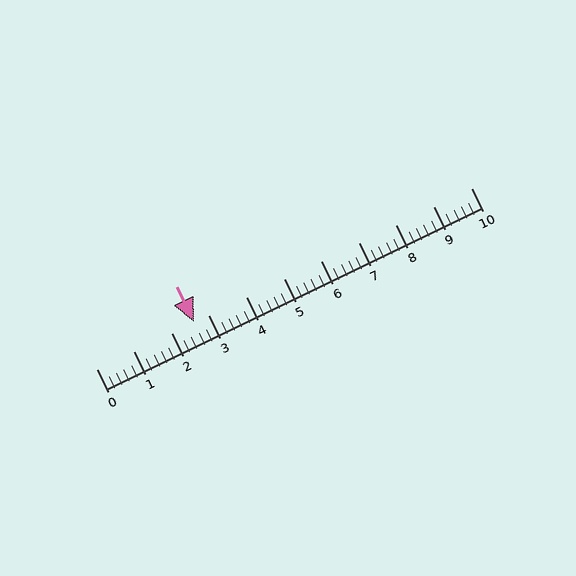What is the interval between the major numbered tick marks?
The major tick marks are spaced 1 units apart.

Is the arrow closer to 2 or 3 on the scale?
The arrow is closer to 3.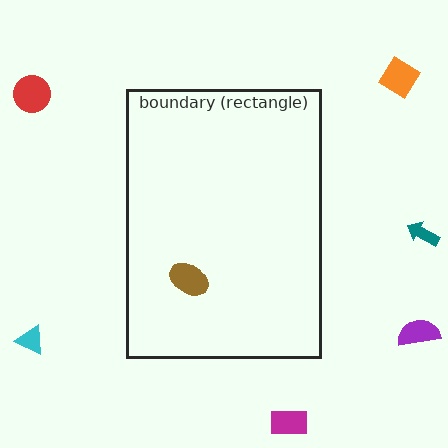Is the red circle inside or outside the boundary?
Outside.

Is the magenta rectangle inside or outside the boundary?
Outside.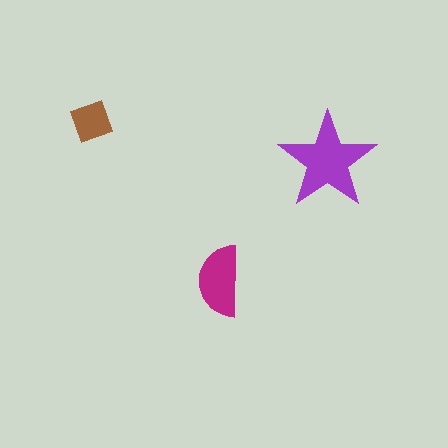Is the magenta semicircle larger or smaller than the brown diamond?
Larger.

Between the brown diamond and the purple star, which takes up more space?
The purple star.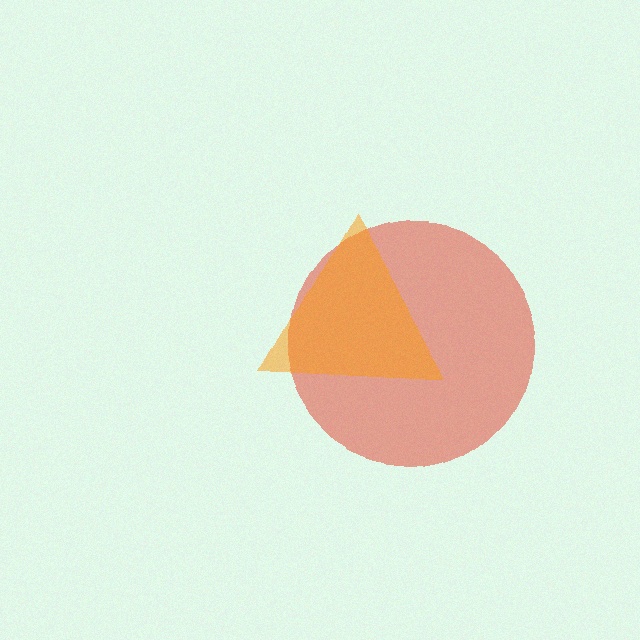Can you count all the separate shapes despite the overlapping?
Yes, there are 2 separate shapes.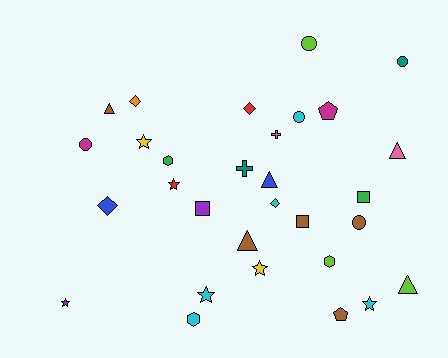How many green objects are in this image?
There are 2 green objects.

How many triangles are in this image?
There are 5 triangles.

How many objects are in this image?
There are 30 objects.